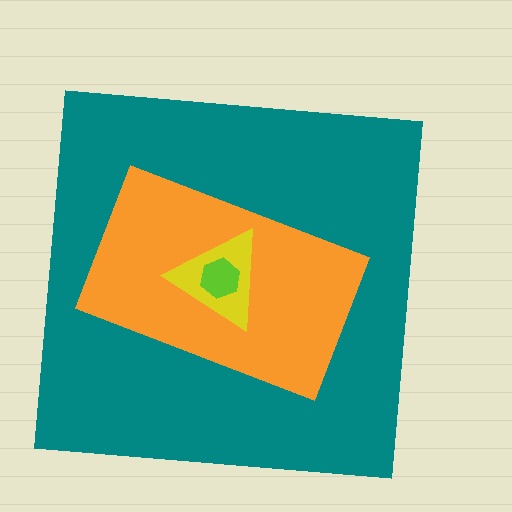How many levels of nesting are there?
4.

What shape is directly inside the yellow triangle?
The lime hexagon.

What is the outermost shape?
The teal square.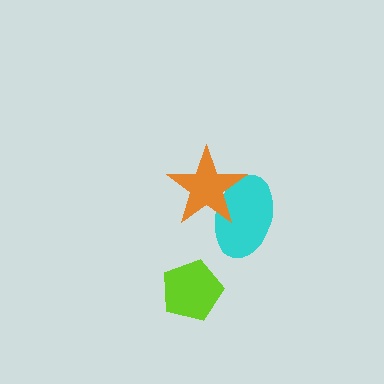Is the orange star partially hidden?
No, no other shape covers it.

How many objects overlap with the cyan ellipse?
1 object overlaps with the cyan ellipse.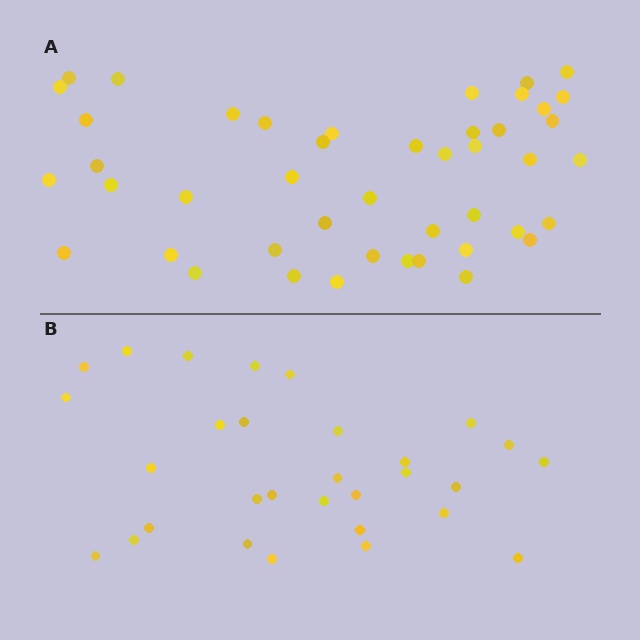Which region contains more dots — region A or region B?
Region A (the top region) has more dots.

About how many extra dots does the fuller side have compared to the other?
Region A has approximately 15 more dots than region B.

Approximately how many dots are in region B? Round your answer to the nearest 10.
About 30 dots.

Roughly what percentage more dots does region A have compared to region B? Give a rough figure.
About 50% more.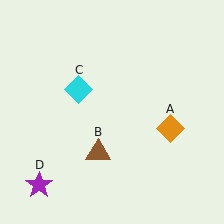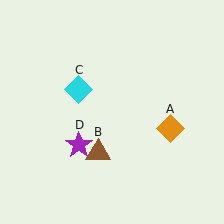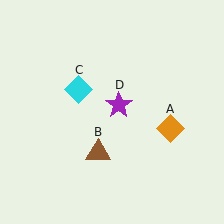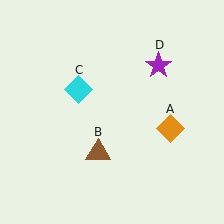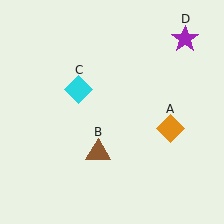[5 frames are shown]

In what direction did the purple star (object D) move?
The purple star (object D) moved up and to the right.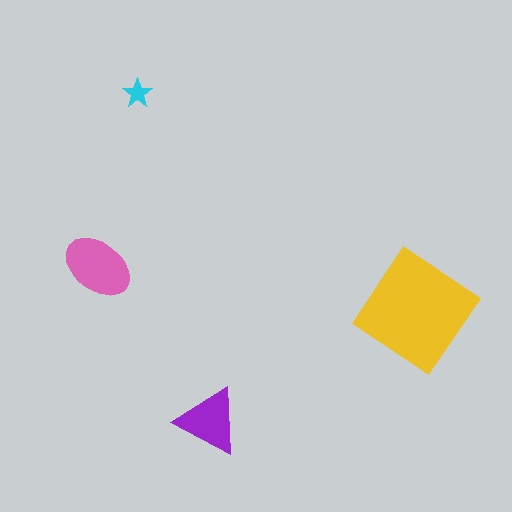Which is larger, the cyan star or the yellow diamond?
The yellow diamond.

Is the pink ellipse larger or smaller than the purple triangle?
Larger.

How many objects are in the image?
There are 4 objects in the image.